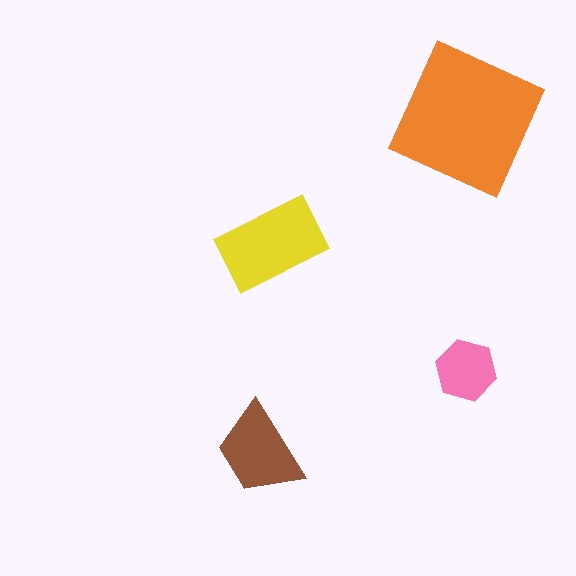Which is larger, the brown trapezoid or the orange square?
The orange square.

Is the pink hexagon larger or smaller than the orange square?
Smaller.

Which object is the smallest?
The pink hexagon.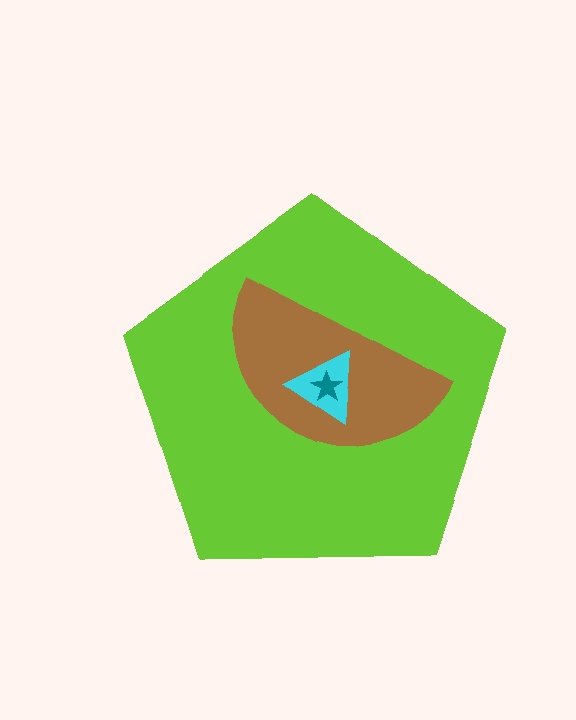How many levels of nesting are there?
4.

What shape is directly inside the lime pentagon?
The brown semicircle.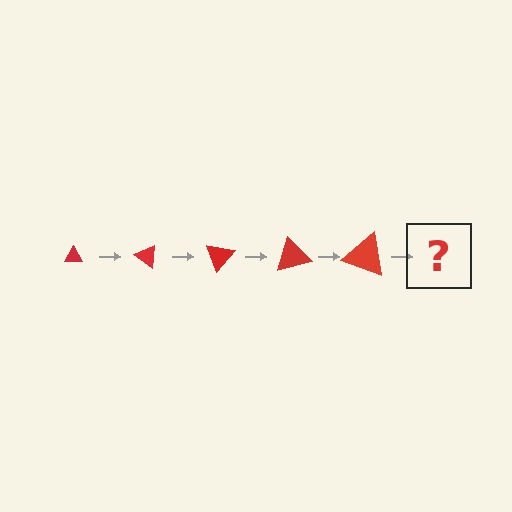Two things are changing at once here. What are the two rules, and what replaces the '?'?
The two rules are that the triangle grows larger each step and it rotates 35 degrees each step. The '?' should be a triangle, larger than the previous one and rotated 175 degrees from the start.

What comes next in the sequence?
The next element should be a triangle, larger than the previous one and rotated 175 degrees from the start.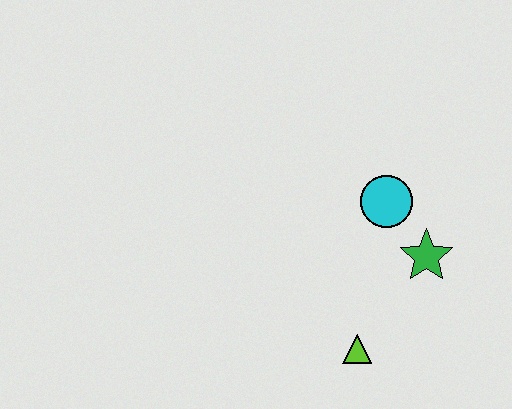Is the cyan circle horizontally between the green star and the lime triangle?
Yes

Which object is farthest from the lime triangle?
The cyan circle is farthest from the lime triangle.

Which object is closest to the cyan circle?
The green star is closest to the cyan circle.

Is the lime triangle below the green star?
Yes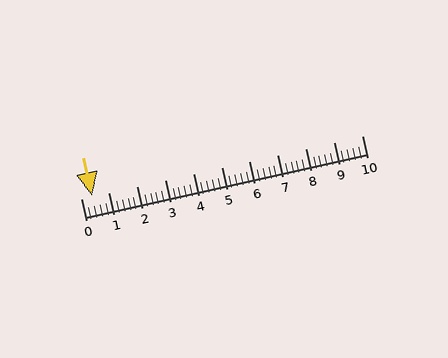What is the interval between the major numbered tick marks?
The major tick marks are spaced 1 units apart.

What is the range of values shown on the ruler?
The ruler shows values from 0 to 10.